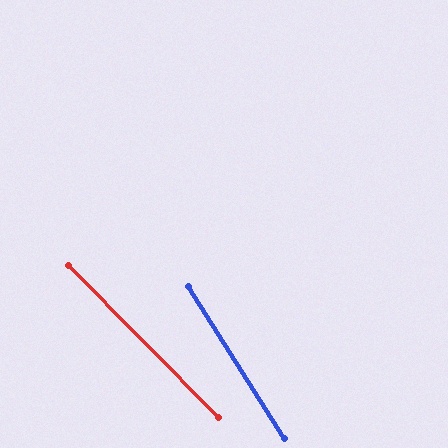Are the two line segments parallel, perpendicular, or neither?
Neither parallel nor perpendicular — they differ by about 13°.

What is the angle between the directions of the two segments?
Approximately 13 degrees.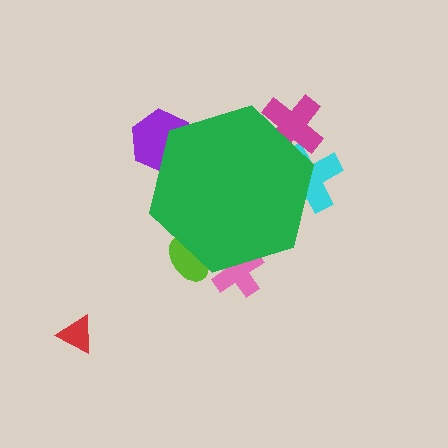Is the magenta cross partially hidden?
Yes, the magenta cross is partially hidden behind the green hexagon.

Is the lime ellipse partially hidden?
Yes, the lime ellipse is partially hidden behind the green hexagon.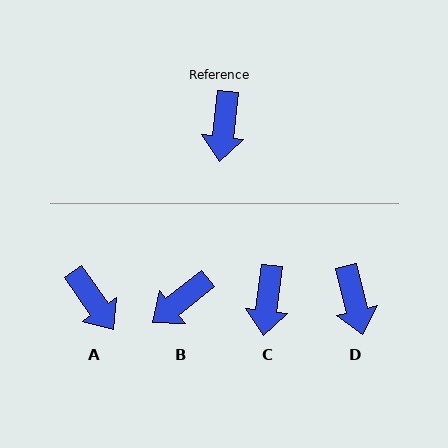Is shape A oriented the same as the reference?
No, it is off by about 42 degrees.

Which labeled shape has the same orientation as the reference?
C.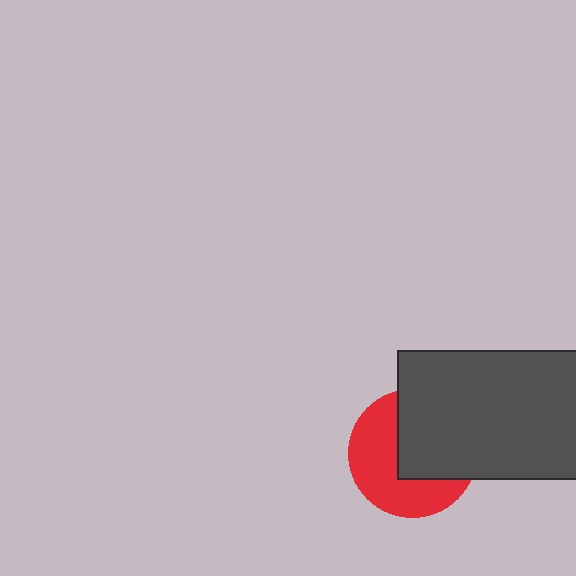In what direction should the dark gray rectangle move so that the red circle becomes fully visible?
The dark gray rectangle should move toward the upper-right. That is the shortest direction to clear the overlap and leave the red circle fully visible.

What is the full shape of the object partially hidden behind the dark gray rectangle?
The partially hidden object is a red circle.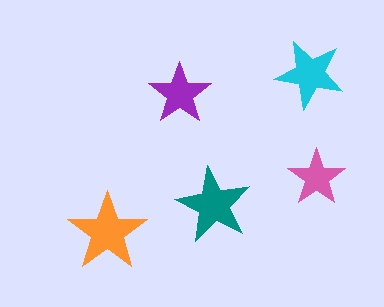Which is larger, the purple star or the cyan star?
The cyan one.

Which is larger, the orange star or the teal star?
The orange one.